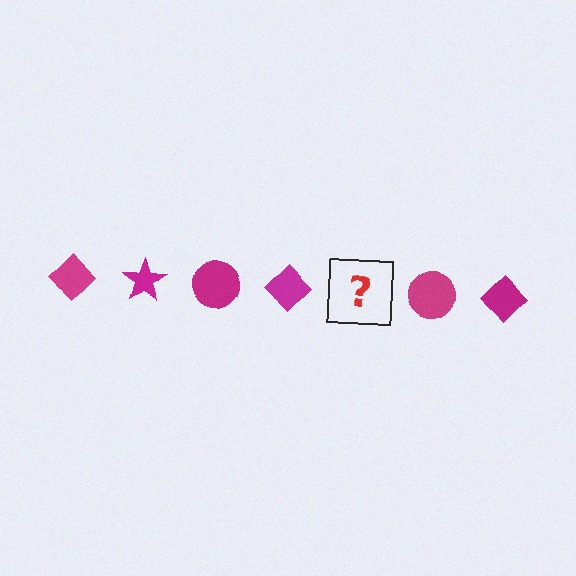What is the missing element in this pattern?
The missing element is a magenta star.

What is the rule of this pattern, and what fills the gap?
The rule is that the pattern cycles through diamond, star, circle shapes in magenta. The gap should be filled with a magenta star.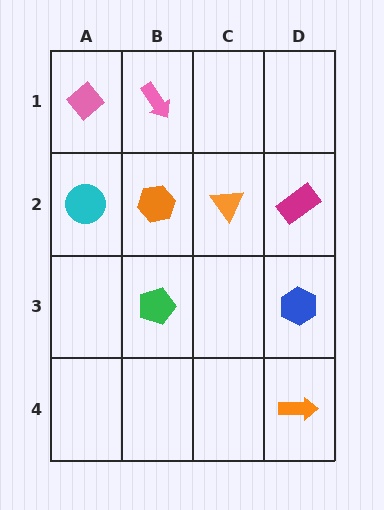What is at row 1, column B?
A pink arrow.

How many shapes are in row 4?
1 shape.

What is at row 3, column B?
A green pentagon.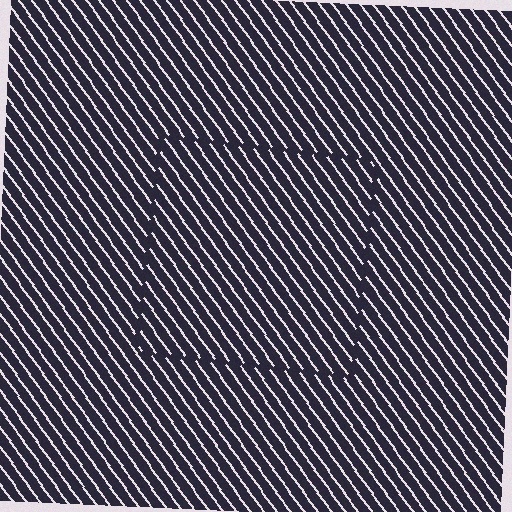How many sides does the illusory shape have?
4 sides — the line-ends trace a square.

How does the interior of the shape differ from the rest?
The interior of the shape contains the same grating, shifted by half a period — the contour is defined by the phase discontinuity where line-ends from the inner and outer gratings abut.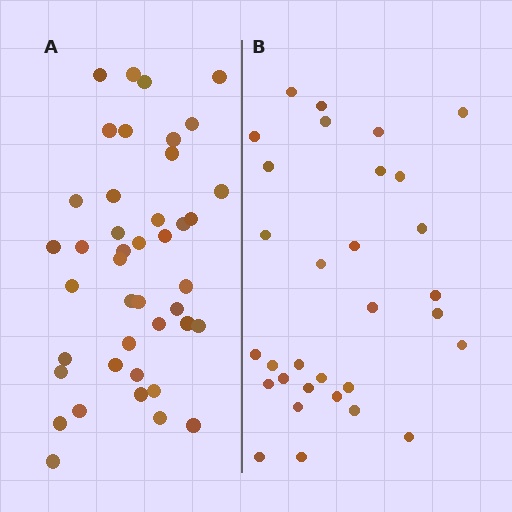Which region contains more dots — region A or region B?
Region A (the left region) has more dots.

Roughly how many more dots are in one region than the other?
Region A has roughly 12 or so more dots than region B.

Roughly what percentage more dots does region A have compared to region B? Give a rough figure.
About 35% more.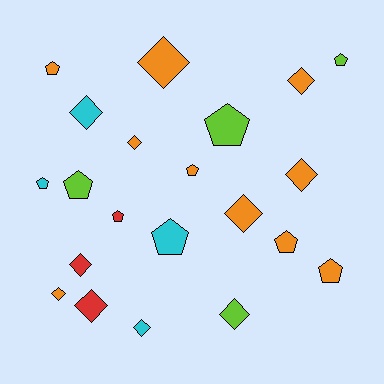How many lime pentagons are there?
There are 3 lime pentagons.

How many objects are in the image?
There are 21 objects.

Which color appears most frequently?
Orange, with 10 objects.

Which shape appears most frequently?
Diamond, with 11 objects.